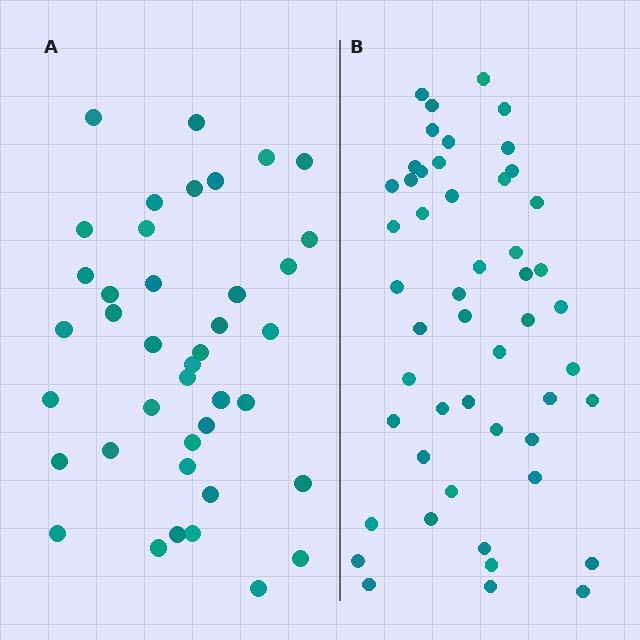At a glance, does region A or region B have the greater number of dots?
Region B (the right region) has more dots.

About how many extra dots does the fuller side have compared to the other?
Region B has roughly 10 or so more dots than region A.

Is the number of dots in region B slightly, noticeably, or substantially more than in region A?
Region B has noticeably more, but not dramatically so. The ratio is roughly 1.2 to 1.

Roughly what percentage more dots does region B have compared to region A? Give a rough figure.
About 25% more.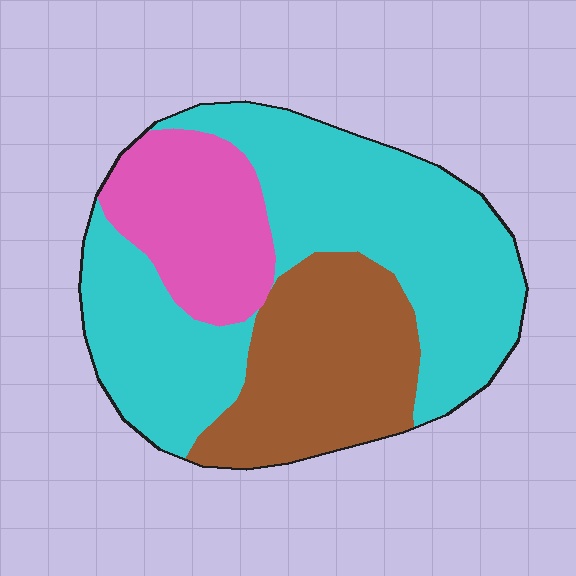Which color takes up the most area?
Cyan, at roughly 55%.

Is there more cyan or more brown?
Cyan.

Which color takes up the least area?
Pink, at roughly 20%.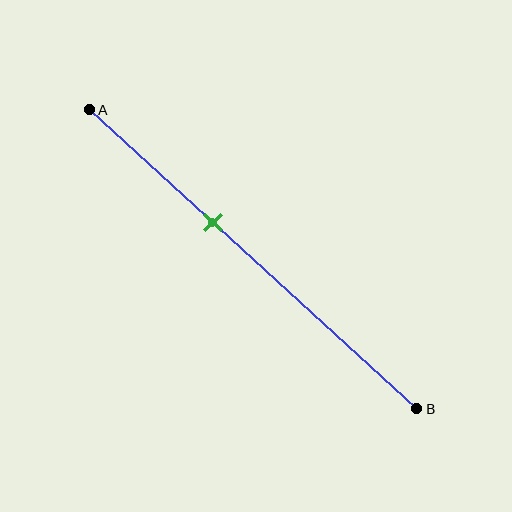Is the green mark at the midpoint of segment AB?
No, the mark is at about 40% from A, not at the 50% midpoint.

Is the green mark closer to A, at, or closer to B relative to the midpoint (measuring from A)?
The green mark is closer to point A than the midpoint of segment AB.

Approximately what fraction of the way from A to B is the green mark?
The green mark is approximately 40% of the way from A to B.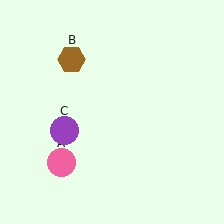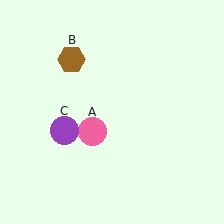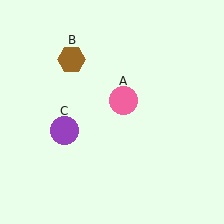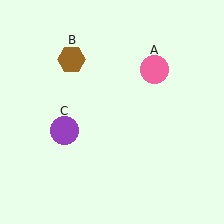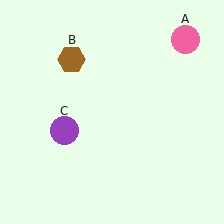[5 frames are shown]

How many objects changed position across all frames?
1 object changed position: pink circle (object A).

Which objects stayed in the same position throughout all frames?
Brown hexagon (object B) and purple circle (object C) remained stationary.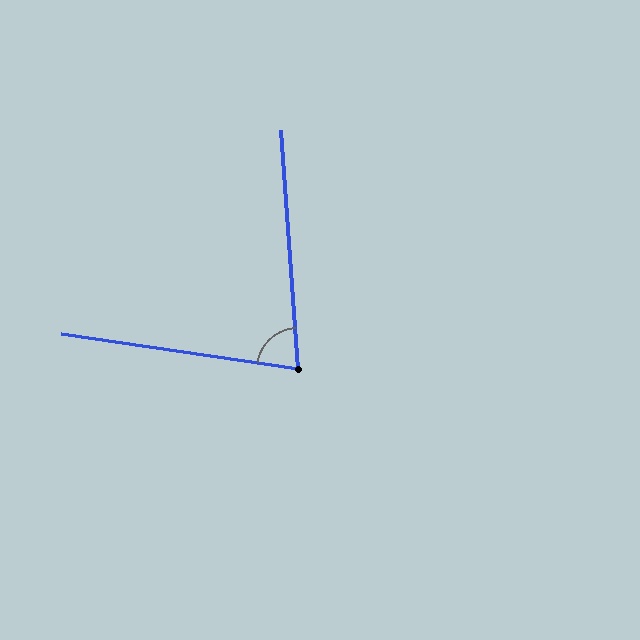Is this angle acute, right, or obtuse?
It is acute.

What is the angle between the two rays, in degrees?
Approximately 78 degrees.